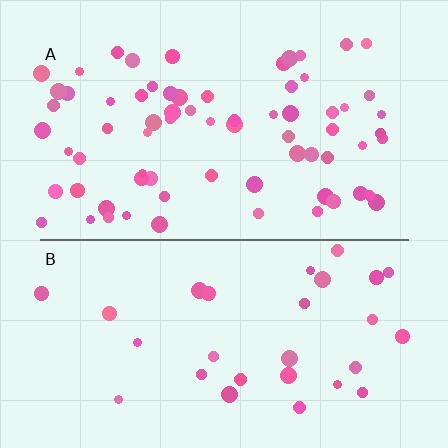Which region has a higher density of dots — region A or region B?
A (the top).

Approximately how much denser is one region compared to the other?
Approximately 2.4× — region A over region B.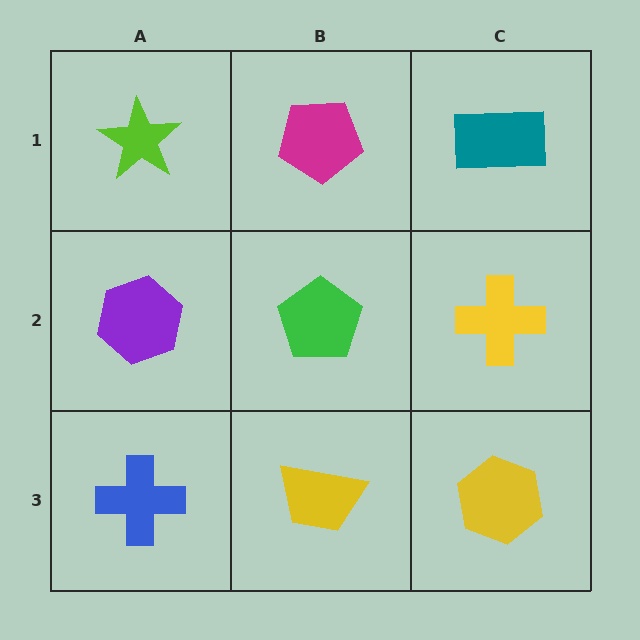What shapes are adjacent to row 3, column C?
A yellow cross (row 2, column C), a yellow trapezoid (row 3, column B).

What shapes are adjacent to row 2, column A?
A lime star (row 1, column A), a blue cross (row 3, column A), a green pentagon (row 2, column B).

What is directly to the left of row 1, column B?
A lime star.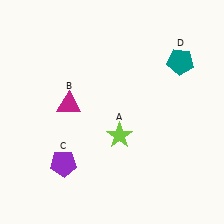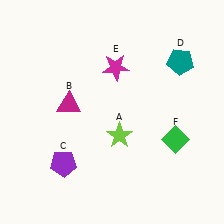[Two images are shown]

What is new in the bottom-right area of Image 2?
A green diamond (F) was added in the bottom-right area of Image 2.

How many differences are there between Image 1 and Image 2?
There are 2 differences between the two images.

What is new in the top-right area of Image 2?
A magenta star (E) was added in the top-right area of Image 2.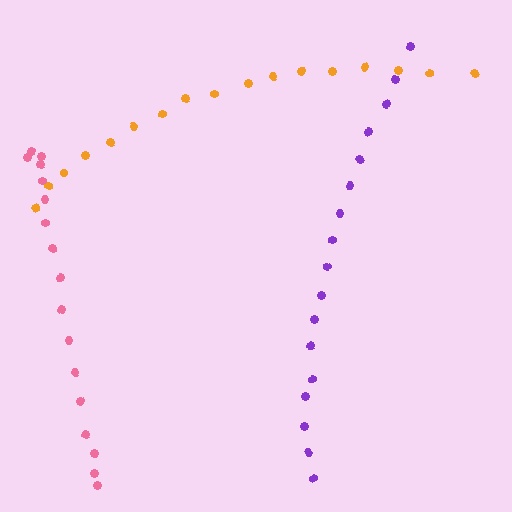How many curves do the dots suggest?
There are 3 distinct paths.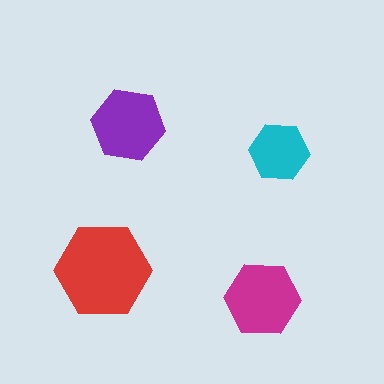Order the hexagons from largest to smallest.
the red one, the magenta one, the purple one, the cyan one.